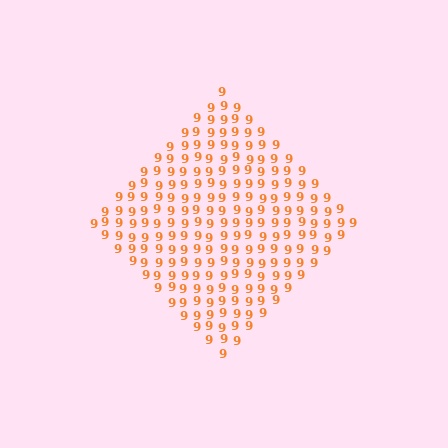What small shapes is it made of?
It is made of small digit 9's.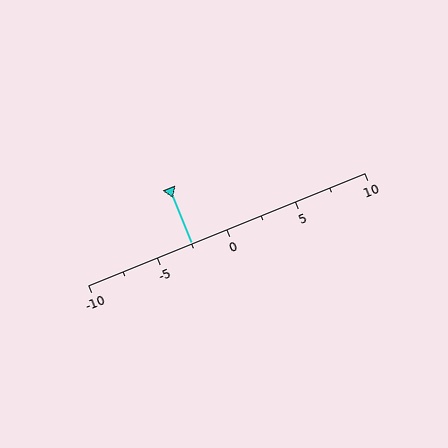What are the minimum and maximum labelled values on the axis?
The axis runs from -10 to 10.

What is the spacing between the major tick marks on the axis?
The major ticks are spaced 5 apart.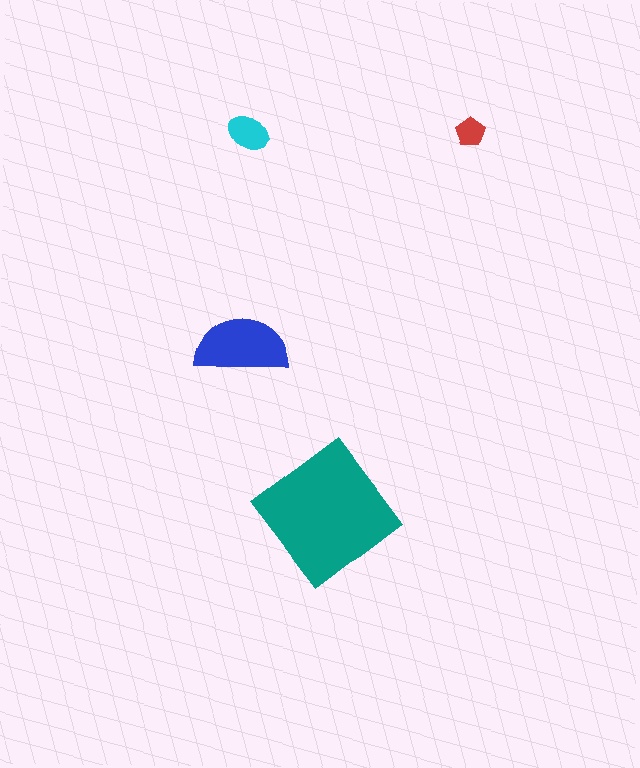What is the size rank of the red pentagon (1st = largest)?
4th.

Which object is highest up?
The red pentagon is topmost.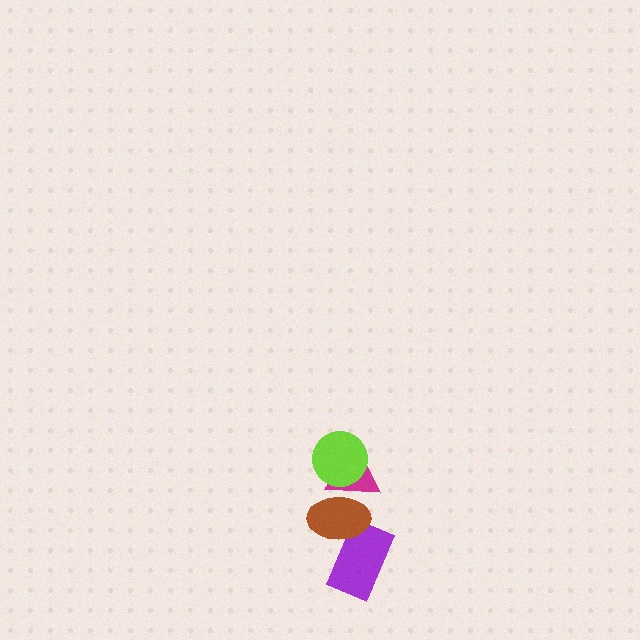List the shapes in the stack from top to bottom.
From top to bottom: the lime circle, the magenta triangle, the brown ellipse, the purple rectangle.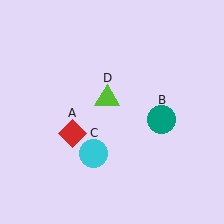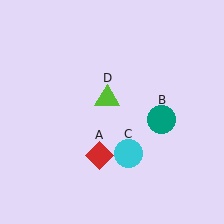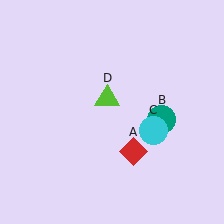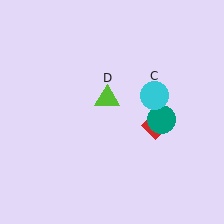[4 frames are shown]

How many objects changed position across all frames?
2 objects changed position: red diamond (object A), cyan circle (object C).